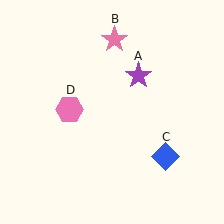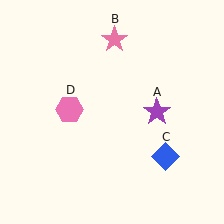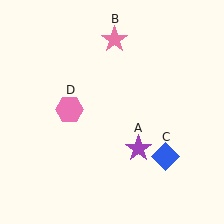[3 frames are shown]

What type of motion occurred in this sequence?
The purple star (object A) rotated clockwise around the center of the scene.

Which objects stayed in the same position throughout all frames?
Pink star (object B) and blue diamond (object C) and pink hexagon (object D) remained stationary.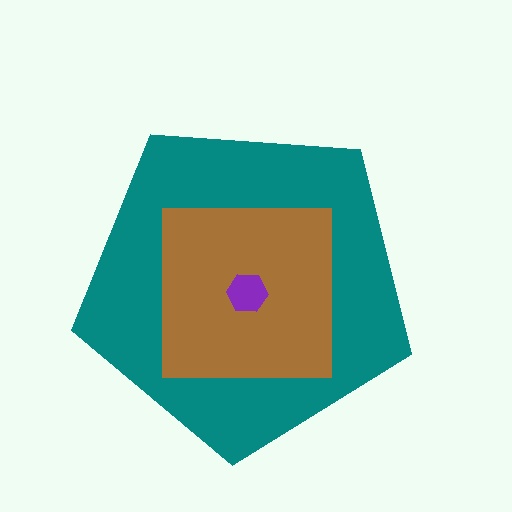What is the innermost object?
The purple hexagon.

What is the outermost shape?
The teal pentagon.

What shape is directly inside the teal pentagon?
The brown square.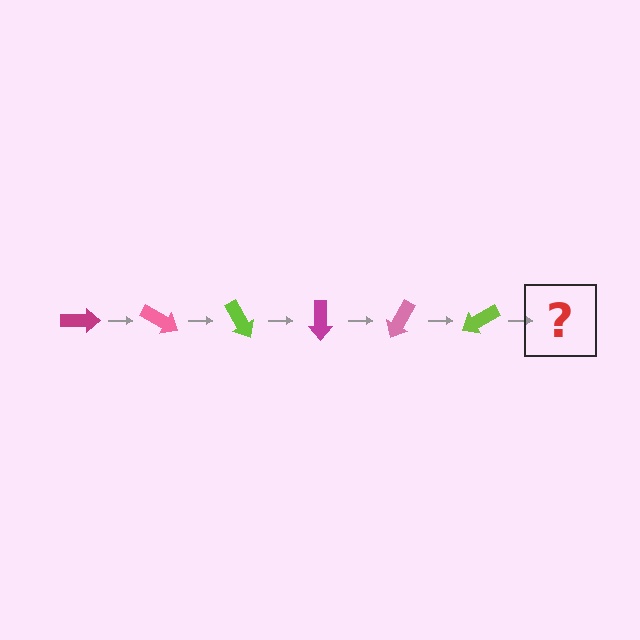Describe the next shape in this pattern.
It should be a magenta arrow, rotated 180 degrees from the start.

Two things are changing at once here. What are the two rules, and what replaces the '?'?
The two rules are that it rotates 30 degrees each step and the color cycles through magenta, pink, and lime. The '?' should be a magenta arrow, rotated 180 degrees from the start.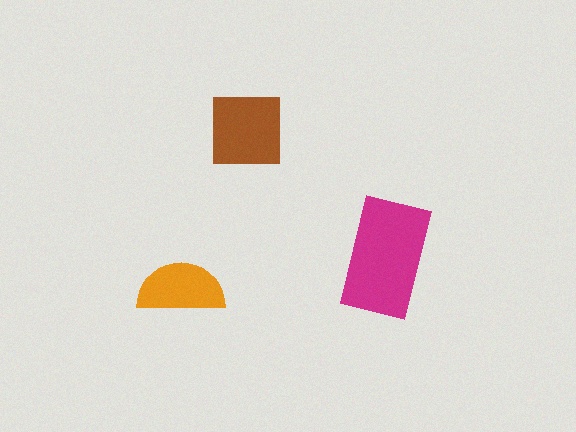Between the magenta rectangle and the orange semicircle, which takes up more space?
The magenta rectangle.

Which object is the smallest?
The orange semicircle.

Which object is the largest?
The magenta rectangle.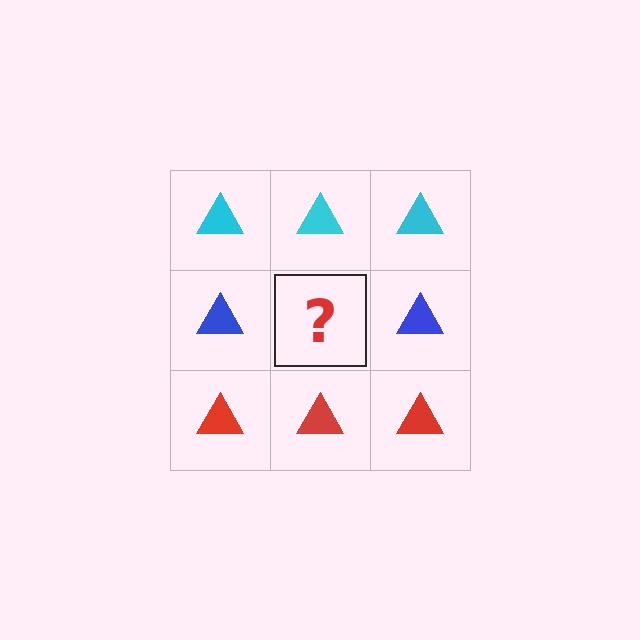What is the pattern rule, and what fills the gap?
The rule is that each row has a consistent color. The gap should be filled with a blue triangle.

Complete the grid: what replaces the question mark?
The question mark should be replaced with a blue triangle.